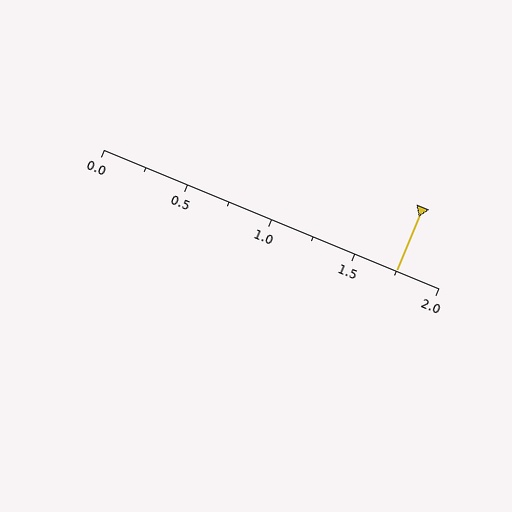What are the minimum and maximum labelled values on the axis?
The axis runs from 0.0 to 2.0.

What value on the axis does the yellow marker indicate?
The marker indicates approximately 1.75.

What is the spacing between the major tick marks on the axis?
The major ticks are spaced 0.5 apart.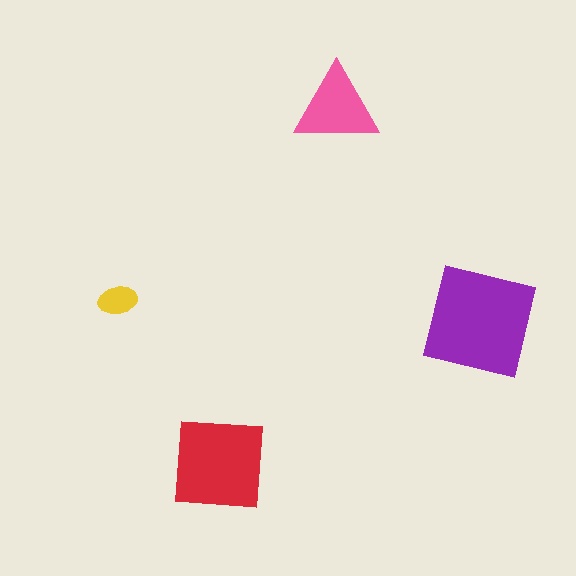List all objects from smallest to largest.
The yellow ellipse, the pink triangle, the red square, the purple square.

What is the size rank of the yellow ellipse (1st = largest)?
4th.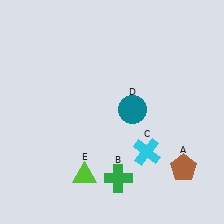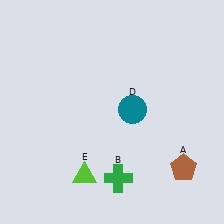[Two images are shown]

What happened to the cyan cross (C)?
The cyan cross (C) was removed in Image 2. It was in the bottom-right area of Image 1.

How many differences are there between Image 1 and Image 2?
There is 1 difference between the two images.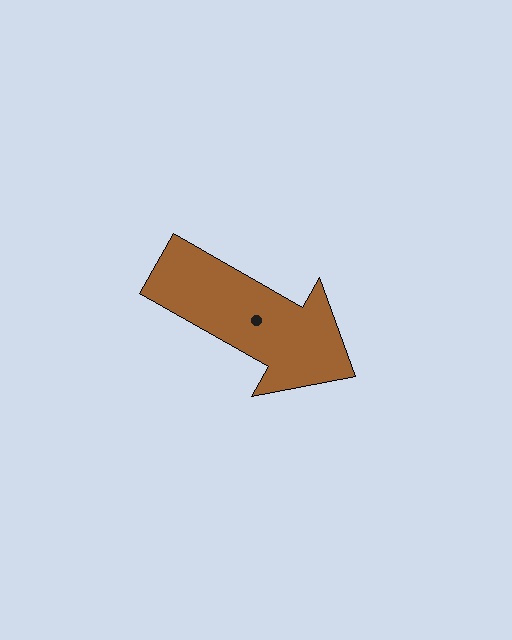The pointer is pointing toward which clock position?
Roughly 4 o'clock.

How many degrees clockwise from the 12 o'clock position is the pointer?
Approximately 120 degrees.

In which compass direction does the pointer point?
Southeast.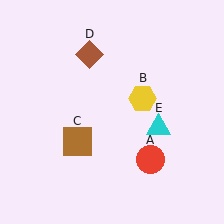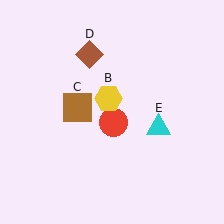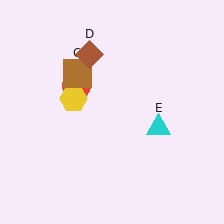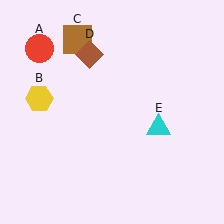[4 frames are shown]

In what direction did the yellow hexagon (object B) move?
The yellow hexagon (object B) moved left.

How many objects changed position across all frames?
3 objects changed position: red circle (object A), yellow hexagon (object B), brown square (object C).